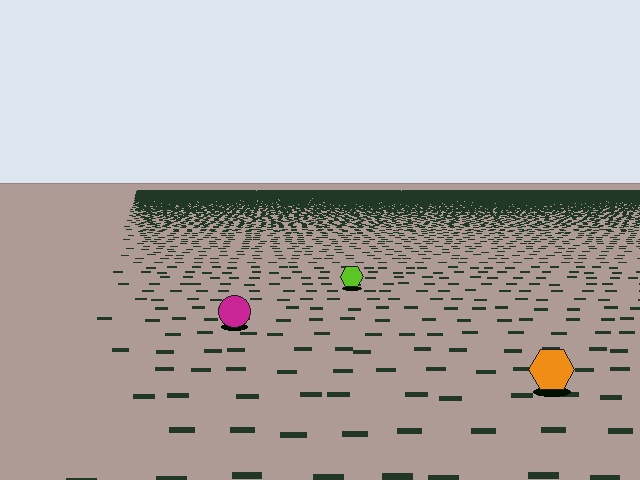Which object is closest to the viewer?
The orange hexagon is closest. The texture marks near it are larger and more spread out.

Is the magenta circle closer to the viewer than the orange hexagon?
No. The orange hexagon is closer — you can tell from the texture gradient: the ground texture is coarser near it.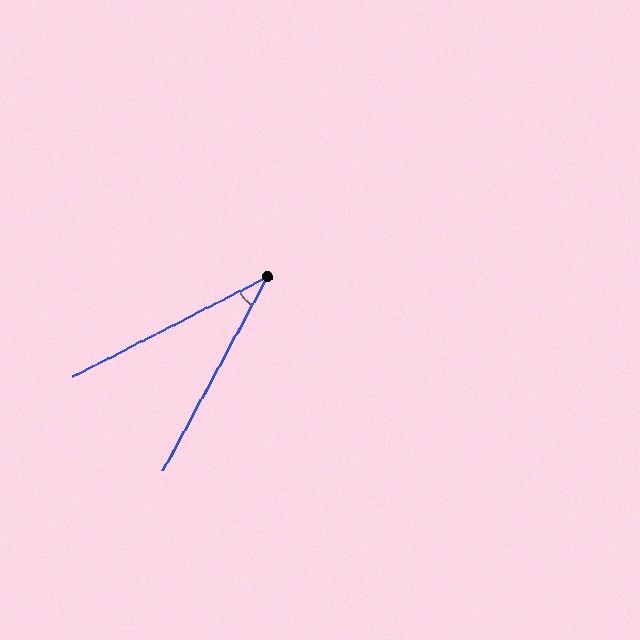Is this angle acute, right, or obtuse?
It is acute.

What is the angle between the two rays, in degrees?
Approximately 34 degrees.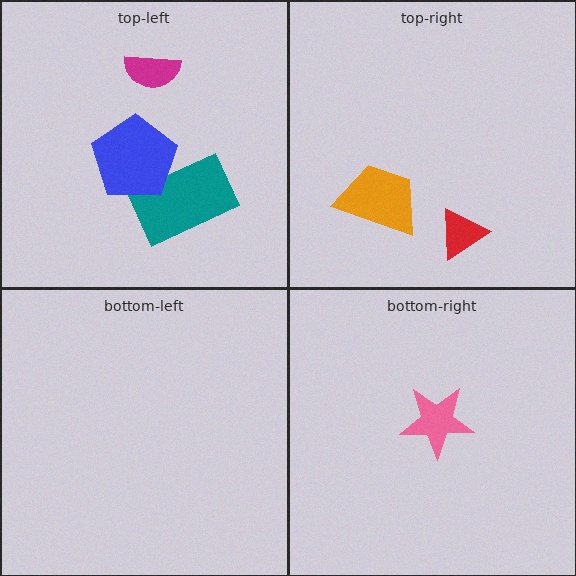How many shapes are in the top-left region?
3.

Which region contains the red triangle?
The top-right region.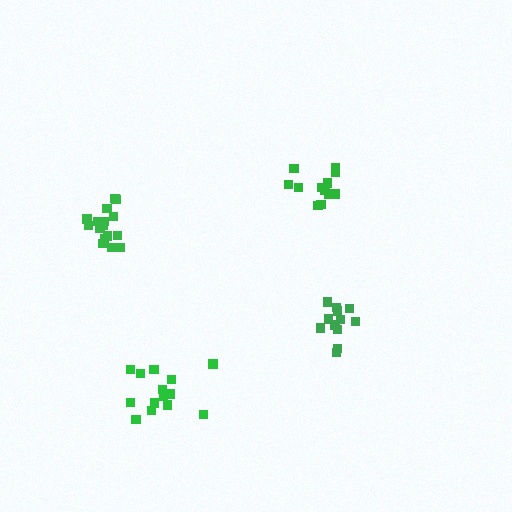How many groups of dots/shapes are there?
There are 4 groups.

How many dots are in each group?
Group 1: 12 dots, Group 2: 12 dots, Group 3: 17 dots, Group 4: 14 dots (55 total).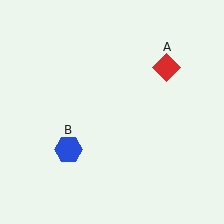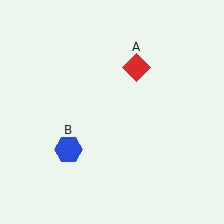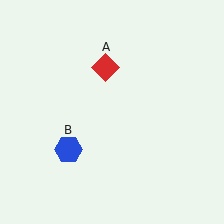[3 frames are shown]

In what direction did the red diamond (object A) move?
The red diamond (object A) moved left.